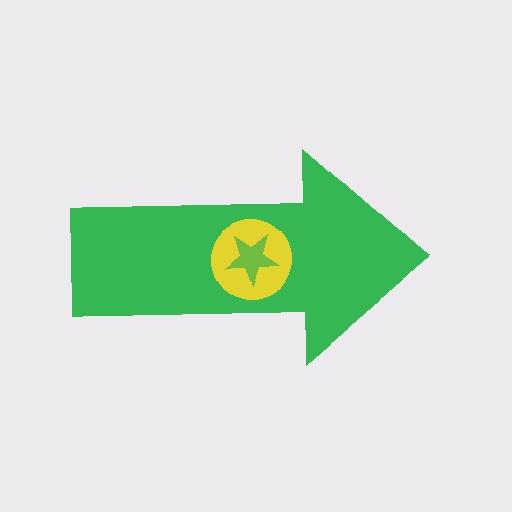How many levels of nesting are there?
3.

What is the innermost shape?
The lime star.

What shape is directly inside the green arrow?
The yellow circle.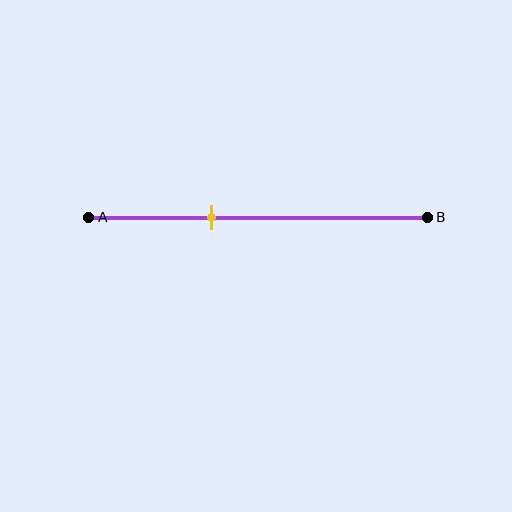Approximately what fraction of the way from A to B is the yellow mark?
The yellow mark is approximately 35% of the way from A to B.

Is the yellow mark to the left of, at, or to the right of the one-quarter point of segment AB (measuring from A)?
The yellow mark is to the right of the one-quarter point of segment AB.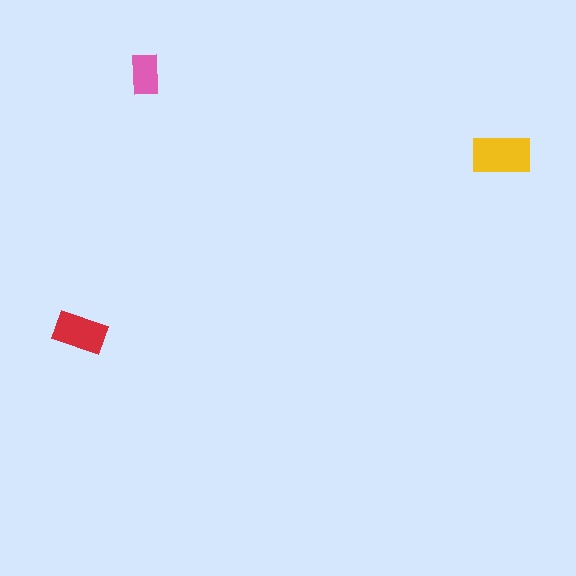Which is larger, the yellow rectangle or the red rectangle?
The yellow one.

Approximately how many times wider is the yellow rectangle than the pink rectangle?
About 1.5 times wider.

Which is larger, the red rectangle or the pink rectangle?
The red one.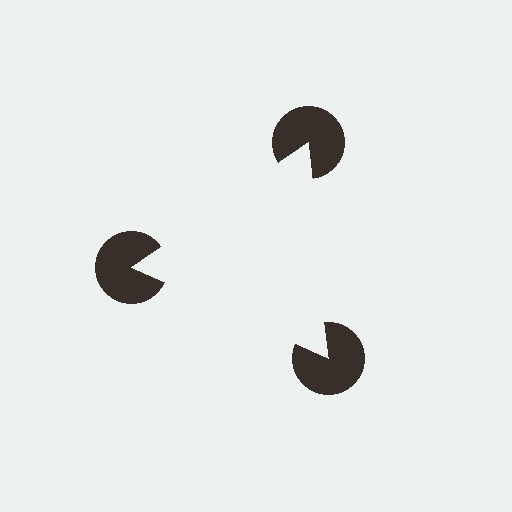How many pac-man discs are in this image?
There are 3 — one at each vertex of the illusory triangle.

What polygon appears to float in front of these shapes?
An illusory triangle — its edges are inferred from the aligned wedge cuts in the pac-man discs, not physically drawn.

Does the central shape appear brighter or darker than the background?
It typically appears slightly brighter than the background, even though no actual brightness change is drawn.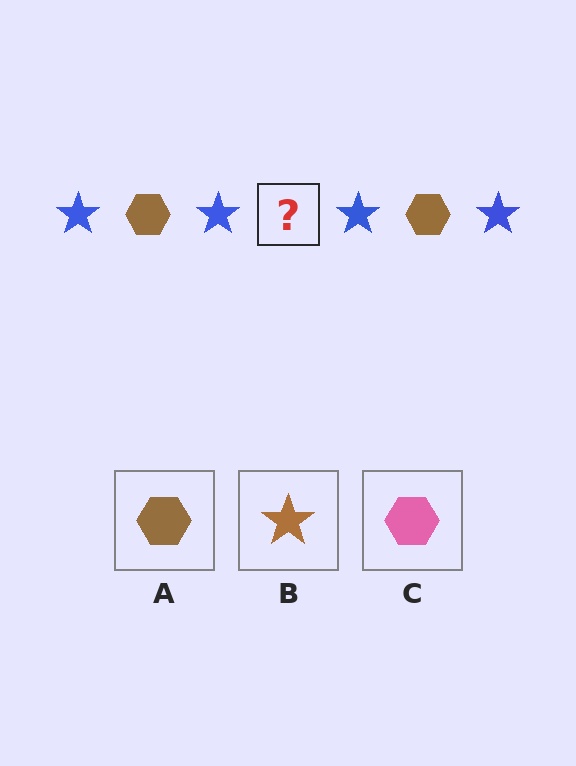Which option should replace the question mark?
Option A.